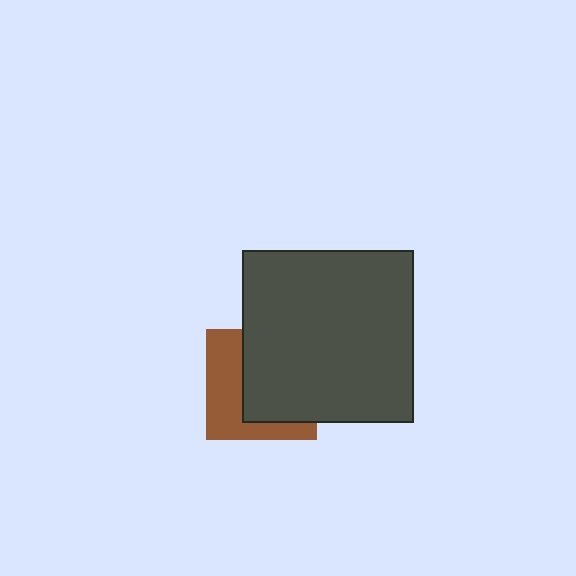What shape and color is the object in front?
The object in front is a dark gray square.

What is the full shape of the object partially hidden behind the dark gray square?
The partially hidden object is a brown square.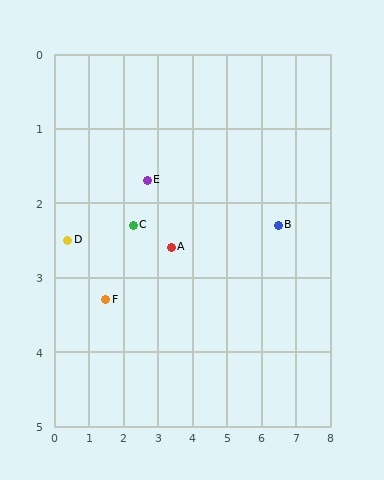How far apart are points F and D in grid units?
Points F and D are about 1.4 grid units apart.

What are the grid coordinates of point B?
Point B is at approximately (6.5, 2.3).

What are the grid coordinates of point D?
Point D is at approximately (0.4, 2.5).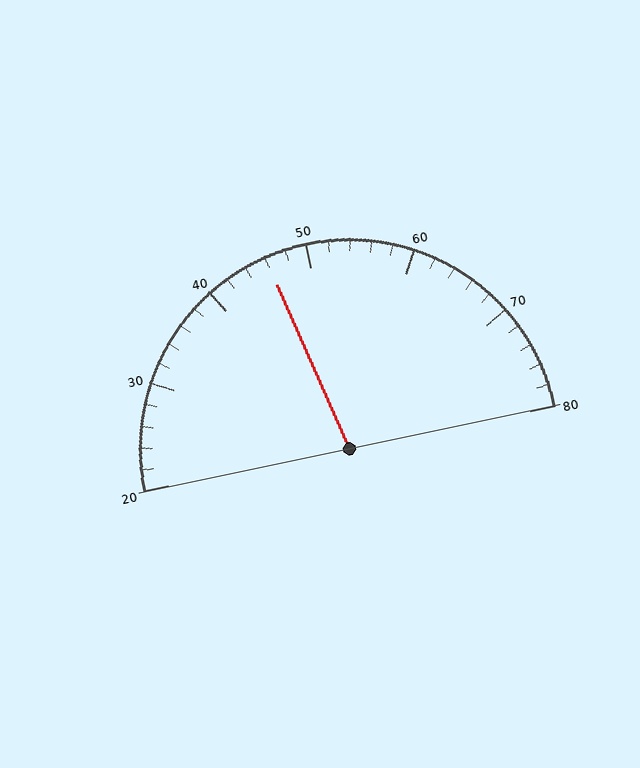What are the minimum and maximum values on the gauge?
The gauge ranges from 20 to 80.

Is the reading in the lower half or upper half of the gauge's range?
The reading is in the lower half of the range (20 to 80).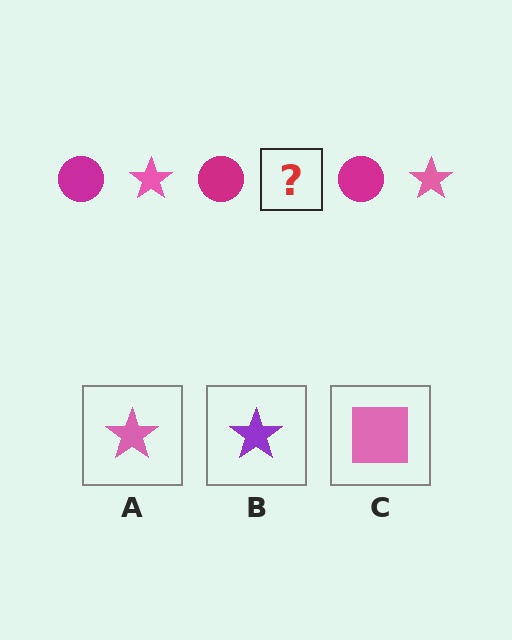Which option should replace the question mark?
Option A.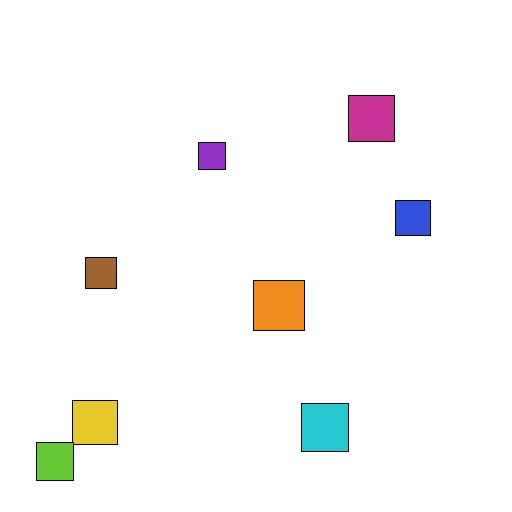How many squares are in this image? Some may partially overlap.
There are 8 squares.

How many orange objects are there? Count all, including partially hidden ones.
There is 1 orange object.